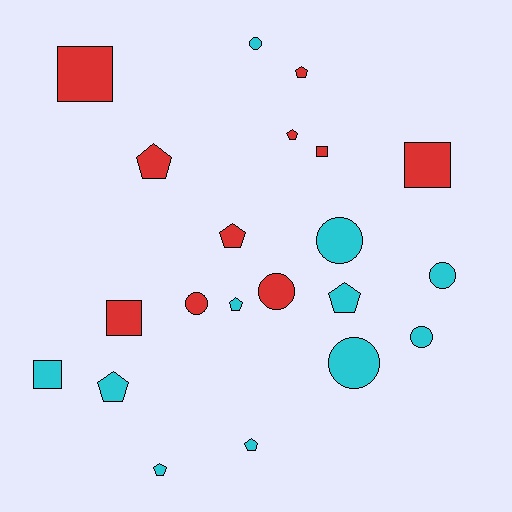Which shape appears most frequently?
Pentagon, with 9 objects.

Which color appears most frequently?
Cyan, with 11 objects.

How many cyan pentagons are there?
There are 5 cyan pentagons.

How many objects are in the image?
There are 21 objects.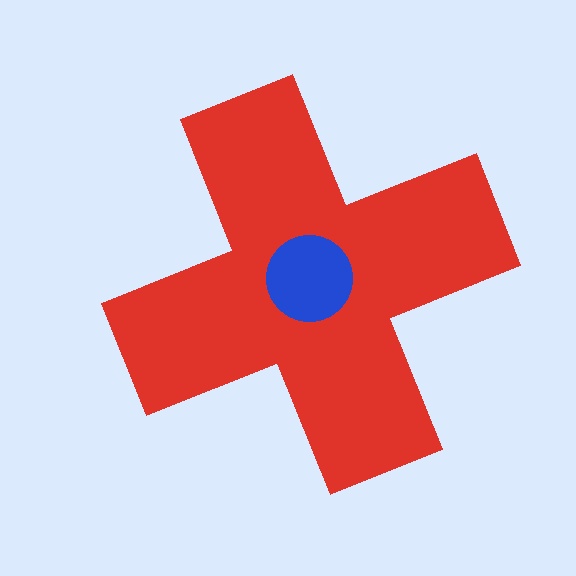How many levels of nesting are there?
2.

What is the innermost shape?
The blue circle.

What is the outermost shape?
The red cross.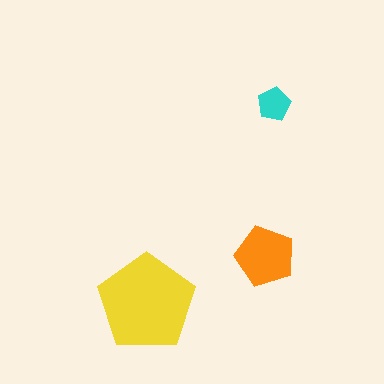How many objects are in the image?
There are 3 objects in the image.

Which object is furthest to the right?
The cyan pentagon is rightmost.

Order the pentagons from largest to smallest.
the yellow one, the orange one, the cyan one.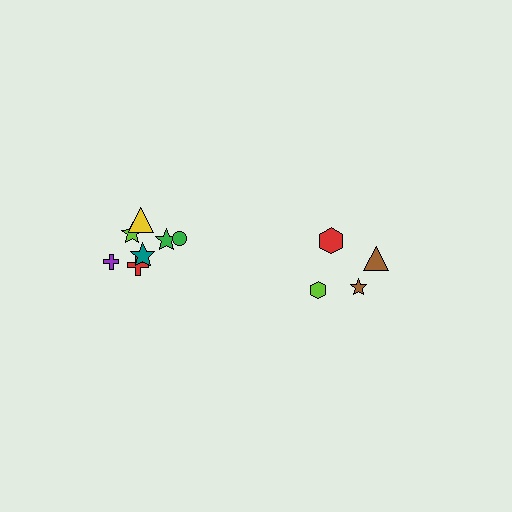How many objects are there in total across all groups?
There are 11 objects.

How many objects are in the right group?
There are 4 objects.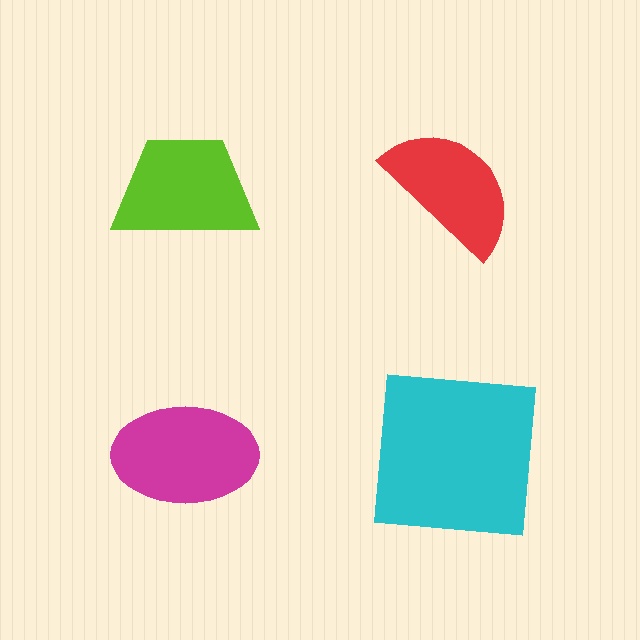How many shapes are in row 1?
2 shapes.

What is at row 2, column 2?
A cyan square.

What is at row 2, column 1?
A magenta ellipse.